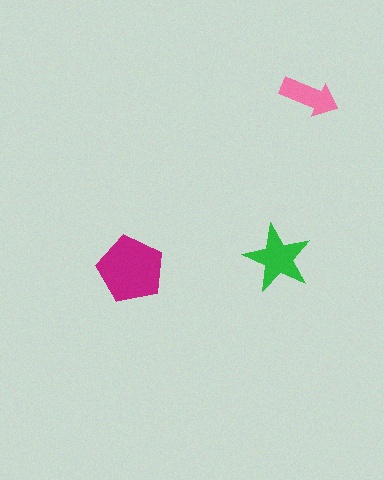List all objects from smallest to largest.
The pink arrow, the green star, the magenta pentagon.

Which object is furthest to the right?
The pink arrow is rightmost.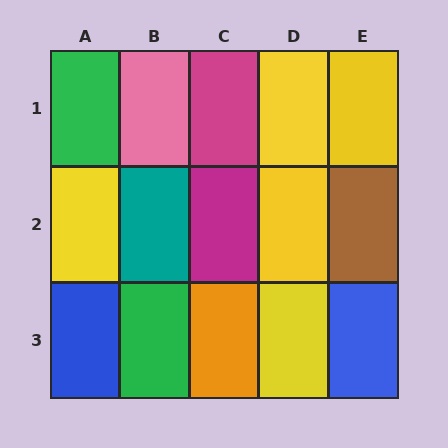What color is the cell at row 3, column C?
Orange.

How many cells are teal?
1 cell is teal.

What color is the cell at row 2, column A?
Yellow.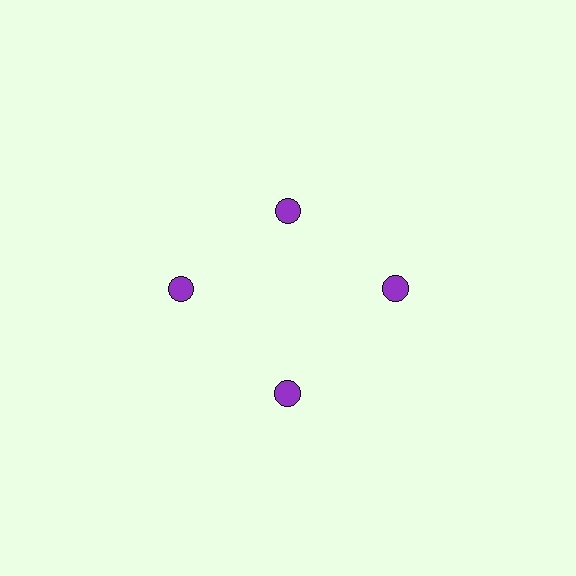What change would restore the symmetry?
The symmetry would be restored by moving it outward, back onto the ring so that all 4 circles sit at equal angles and equal distance from the center.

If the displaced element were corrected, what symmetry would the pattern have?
It would have 4-fold rotational symmetry — the pattern would map onto itself every 90 degrees.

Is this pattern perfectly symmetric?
No. The 4 purple circles are arranged in a ring, but one element near the 12 o'clock position is pulled inward toward the center, breaking the 4-fold rotational symmetry.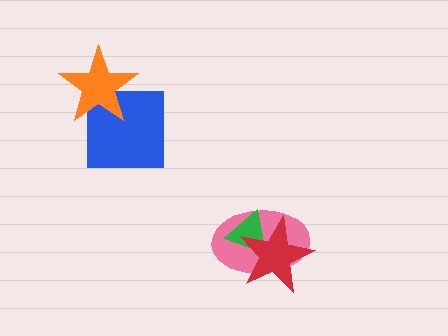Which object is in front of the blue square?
The orange star is in front of the blue square.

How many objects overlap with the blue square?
1 object overlaps with the blue square.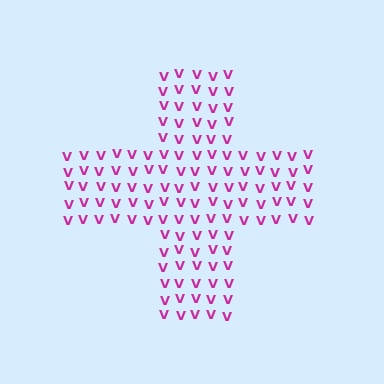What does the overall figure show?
The overall figure shows a cross.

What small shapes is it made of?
It is made of small letter V's.